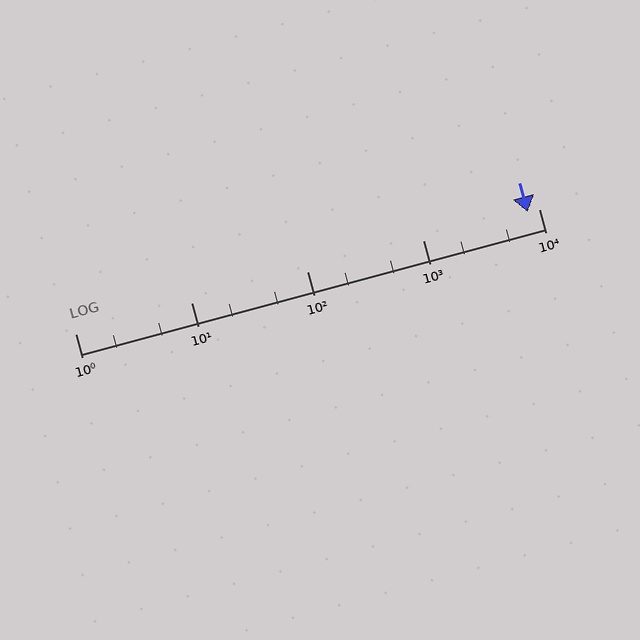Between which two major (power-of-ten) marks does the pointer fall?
The pointer is between 1000 and 10000.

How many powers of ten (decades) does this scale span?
The scale spans 4 decades, from 1 to 10000.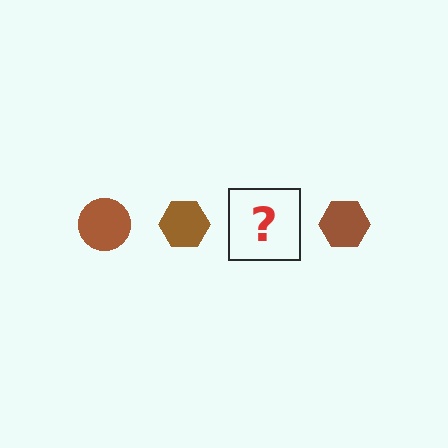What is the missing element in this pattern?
The missing element is a brown circle.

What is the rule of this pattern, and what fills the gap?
The rule is that the pattern cycles through circle, hexagon shapes in brown. The gap should be filled with a brown circle.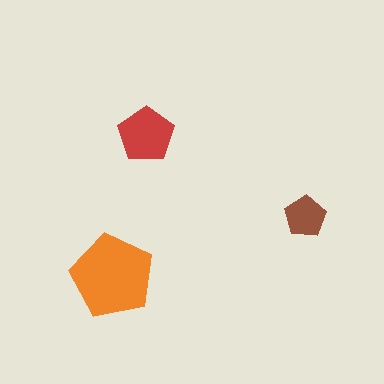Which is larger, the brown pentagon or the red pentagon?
The red one.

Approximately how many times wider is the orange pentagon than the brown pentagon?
About 2 times wider.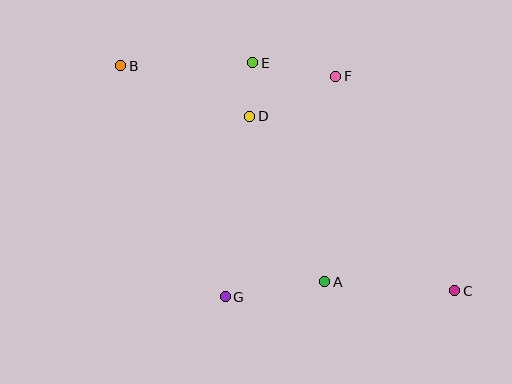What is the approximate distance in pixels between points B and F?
The distance between B and F is approximately 215 pixels.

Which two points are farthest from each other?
Points B and C are farthest from each other.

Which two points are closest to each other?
Points D and E are closest to each other.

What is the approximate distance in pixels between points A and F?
The distance between A and F is approximately 206 pixels.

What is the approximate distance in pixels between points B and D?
The distance between B and D is approximately 138 pixels.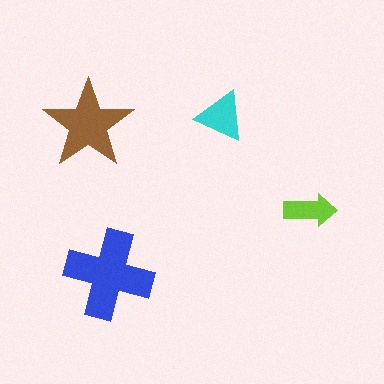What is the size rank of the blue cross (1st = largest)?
1st.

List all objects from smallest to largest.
The lime arrow, the cyan triangle, the brown star, the blue cross.